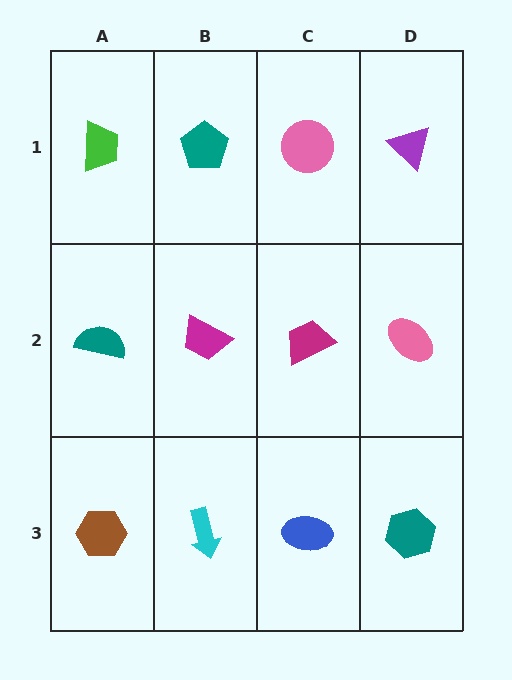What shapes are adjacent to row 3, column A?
A teal semicircle (row 2, column A), a cyan arrow (row 3, column B).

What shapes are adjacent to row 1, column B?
A magenta trapezoid (row 2, column B), a green trapezoid (row 1, column A), a pink circle (row 1, column C).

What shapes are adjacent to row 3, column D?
A pink ellipse (row 2, column D), a blue ellipse (row 3, column C).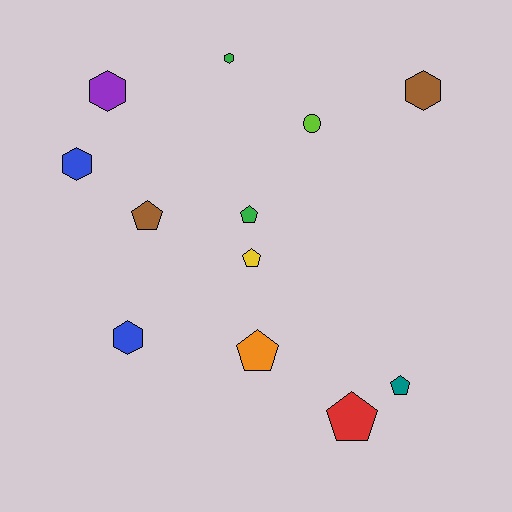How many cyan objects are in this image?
There are no cyan objects.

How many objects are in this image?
There are 12 objects.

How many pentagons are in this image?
There are 6 pentagons.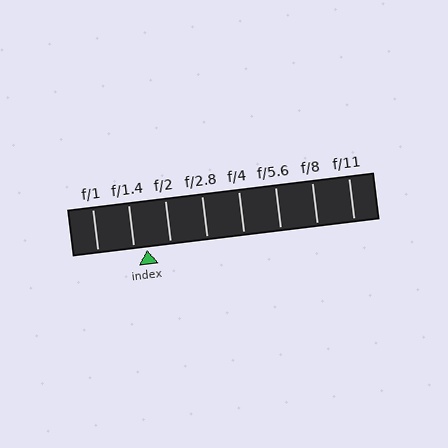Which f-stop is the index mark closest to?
The index mark is closest to f/1.4.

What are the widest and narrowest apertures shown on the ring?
The widest aperture shown is f/1 and the narrowest is f/11.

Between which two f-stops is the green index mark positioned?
The index mark is between f/1.4 and f/2.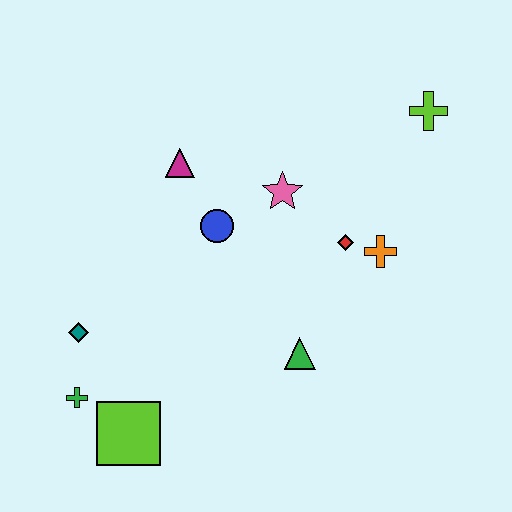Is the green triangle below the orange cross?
Yes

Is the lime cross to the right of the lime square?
Yes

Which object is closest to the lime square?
The green cross is closest to the lime square.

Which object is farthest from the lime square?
The lime cross is farthest from the lime square.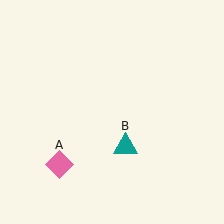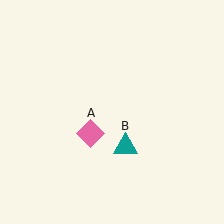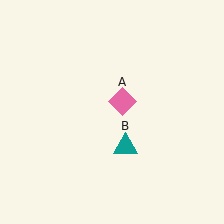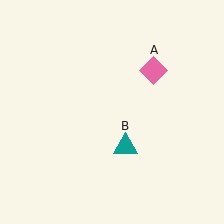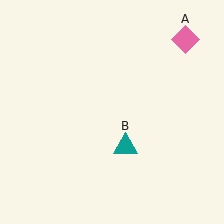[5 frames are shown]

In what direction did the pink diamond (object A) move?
The pink diamond (object A) moved up and to the right.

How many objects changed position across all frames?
1 object changed position: pink diamond (object A).